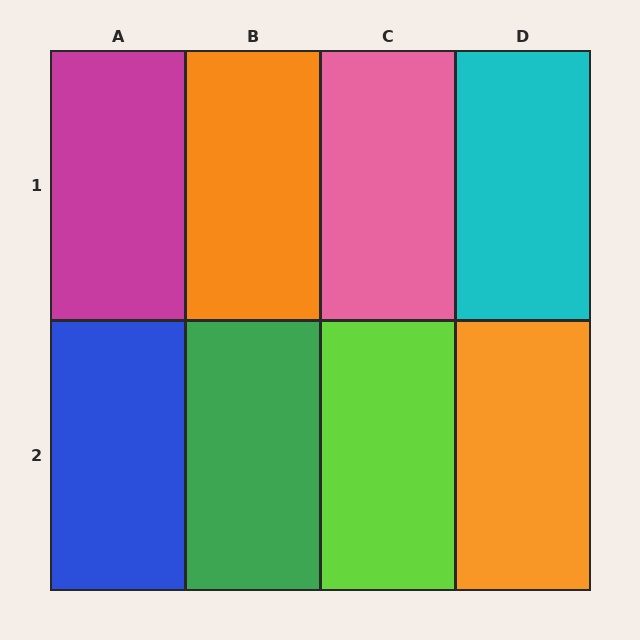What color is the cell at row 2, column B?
Green.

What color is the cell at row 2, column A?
Blue.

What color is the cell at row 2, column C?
Lime.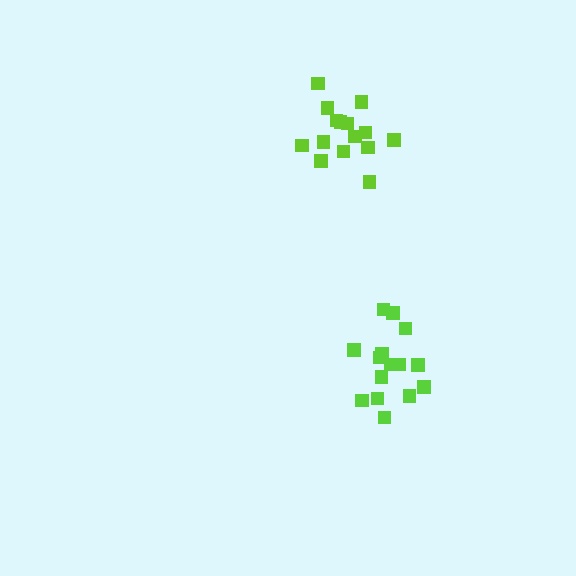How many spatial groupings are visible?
There are 2 spatial groupings.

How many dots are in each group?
Group 1: 15 dots, Group 2: 15 dots (30 total).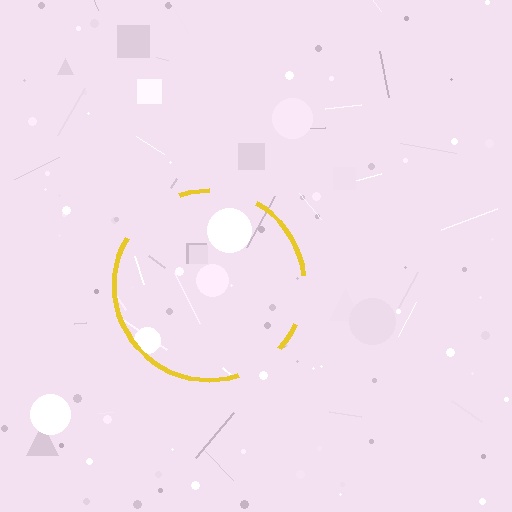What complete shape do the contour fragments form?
The contour fragments form a circle.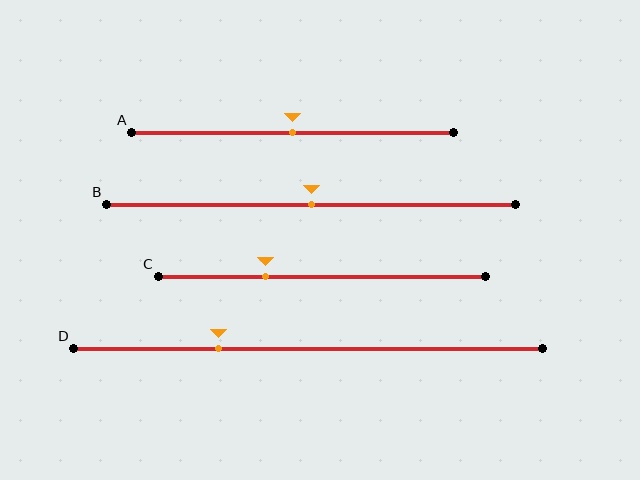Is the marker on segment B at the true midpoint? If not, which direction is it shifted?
Yes, the marker on segment B is at the true midpoint.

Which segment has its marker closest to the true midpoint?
Segment A has its marker closest to the true midpoint.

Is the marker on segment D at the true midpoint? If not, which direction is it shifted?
No, the marker on segment D is shifted to the left by about 19% of the segment length.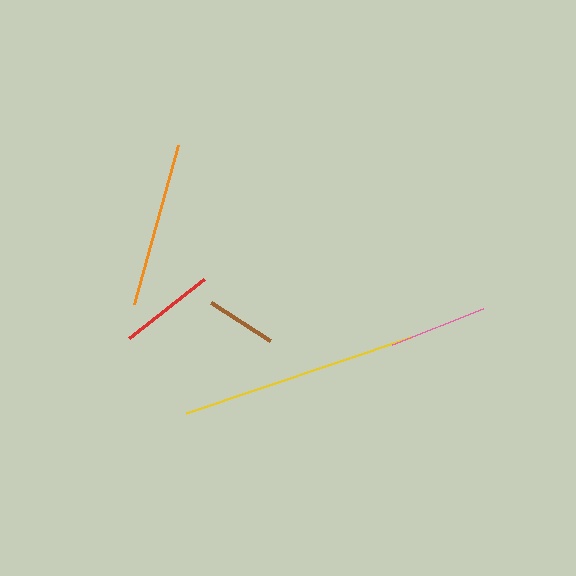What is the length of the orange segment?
The orange segment is approximately 165 pixels long.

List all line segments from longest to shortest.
From longest to shortest: yellow, orange, pink, red, brown.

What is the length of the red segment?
The red segment is approximately 95 pixels long.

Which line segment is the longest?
The yellow line is the longest at approximately 238 pixels.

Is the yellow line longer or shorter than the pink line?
The yellow line is longer than the pink line.